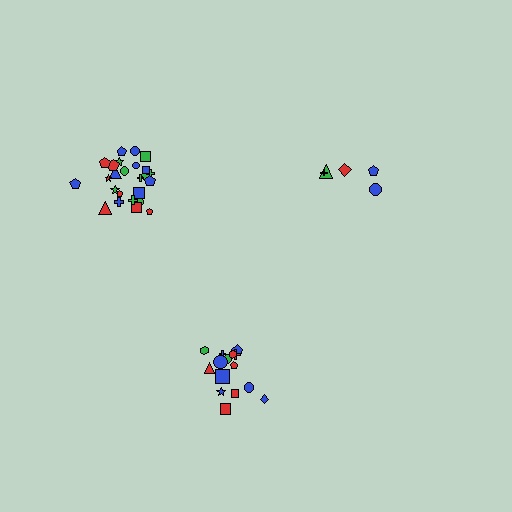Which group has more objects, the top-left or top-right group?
The top-left group.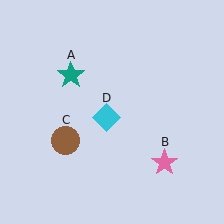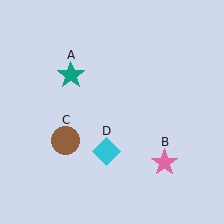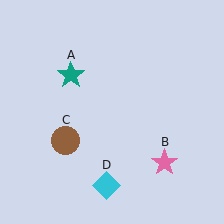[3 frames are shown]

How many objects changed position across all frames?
1 object changed position: cyan diamond (object D).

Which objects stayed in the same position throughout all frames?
Teal star (object A) and pink star (object B) and brown circle (object C) remained stationary.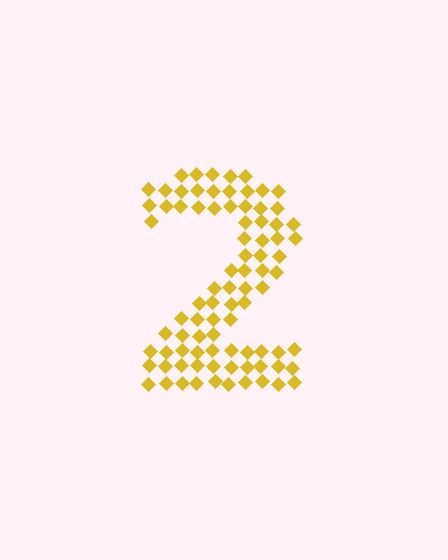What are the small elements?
The small elements are diamonds.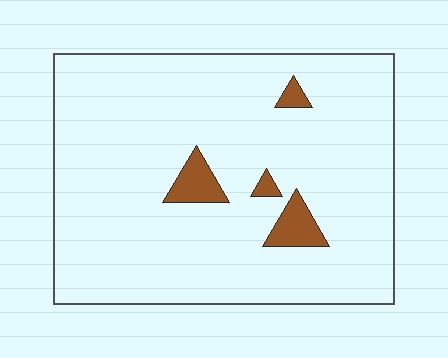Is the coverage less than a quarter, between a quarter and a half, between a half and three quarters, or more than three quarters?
Less than a quarter.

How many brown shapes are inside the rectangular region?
4.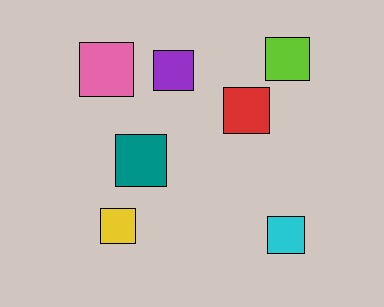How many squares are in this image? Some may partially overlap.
There are 7 squares.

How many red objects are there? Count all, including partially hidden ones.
There is 1 red object.